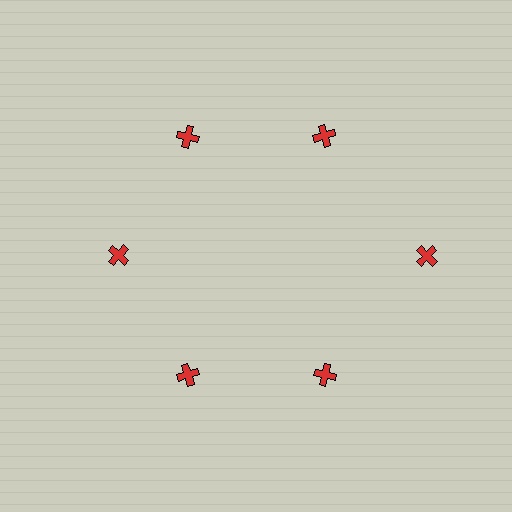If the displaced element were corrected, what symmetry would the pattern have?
It would have 6-fold rotational symmetry — the pattern would map onto itself every 60 degrees.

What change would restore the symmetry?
The symmetry would be restored by moving it inward, back onto the ring so that all 6 crosses sit at equal angles and equal distance from the center.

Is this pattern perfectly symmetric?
No. The 6 red crosses are arranged in a ring, but one element near the 3 o'clock position is pushed outward from the center, breaking the 6-fold rotational symmetry.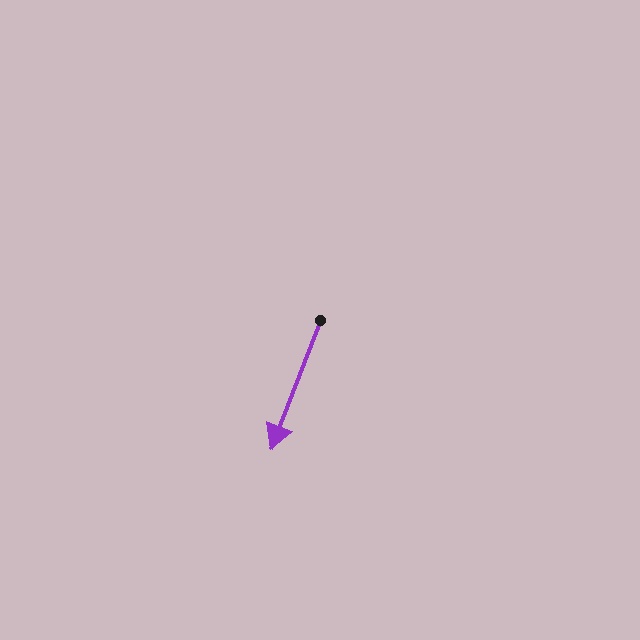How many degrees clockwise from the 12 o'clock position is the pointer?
Approximately 201 degrees.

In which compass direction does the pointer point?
South.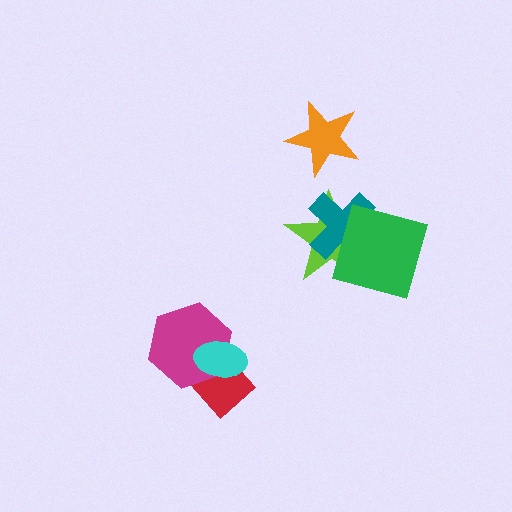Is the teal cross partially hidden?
Yes, it is partially covered by another shape.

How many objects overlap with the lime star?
2 objects overlap with the lime star.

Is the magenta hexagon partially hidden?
Yes, it is partially covered by another shape.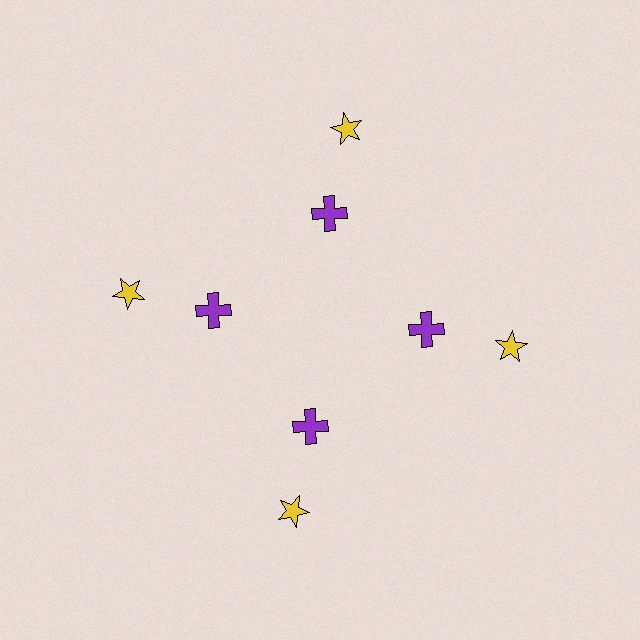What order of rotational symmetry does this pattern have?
This pattern has 4-fold rotational symmetry.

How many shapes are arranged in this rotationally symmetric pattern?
There are 8 shapes, arranged in 4 groups of 2.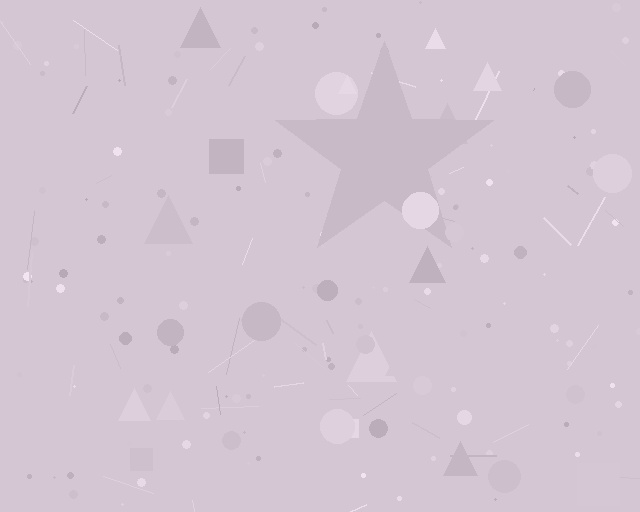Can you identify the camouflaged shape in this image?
The camouflaged shape is a star.